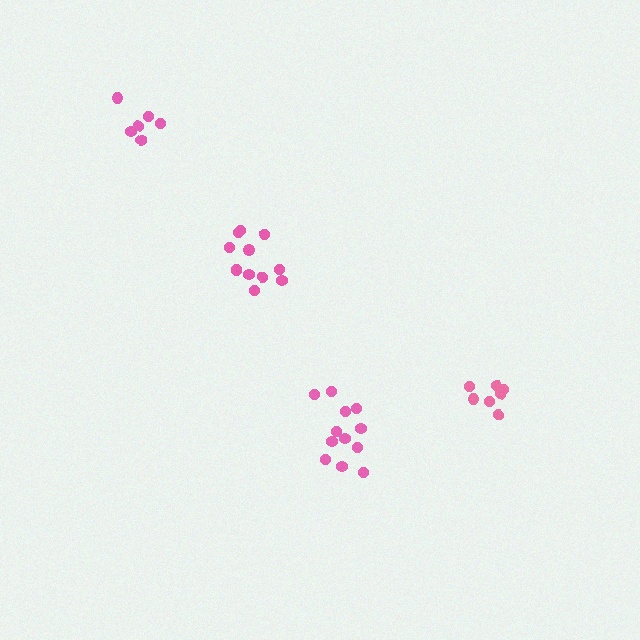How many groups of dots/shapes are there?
There are 4 groups.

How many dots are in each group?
Group 1: 12 dots, Group 2: 7 dots, Group 3: 6 dots, Group 4: 12 dots (37 total).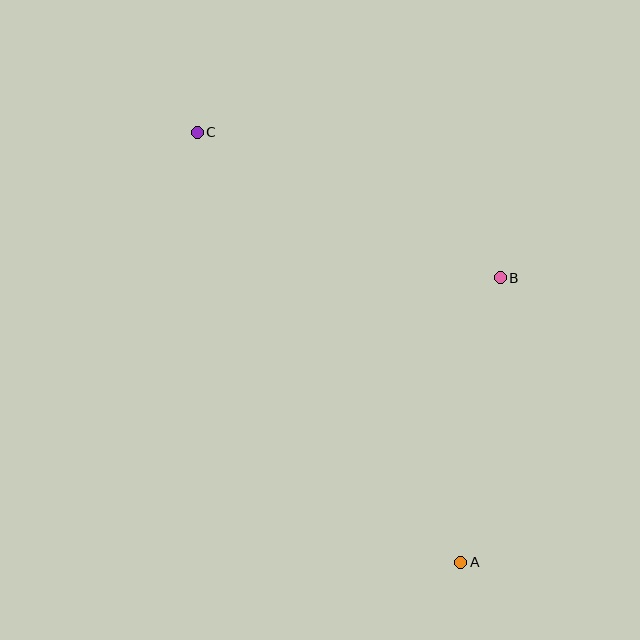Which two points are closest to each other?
Points A and B are closest to each other.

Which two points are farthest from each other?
Points A and C are farthest from each other.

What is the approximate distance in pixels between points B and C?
The distance between B and C is approximately 336 pixels.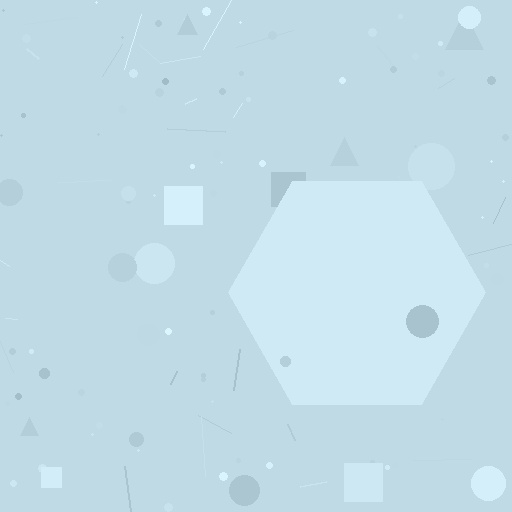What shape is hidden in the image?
A hexagon is hidden in the image.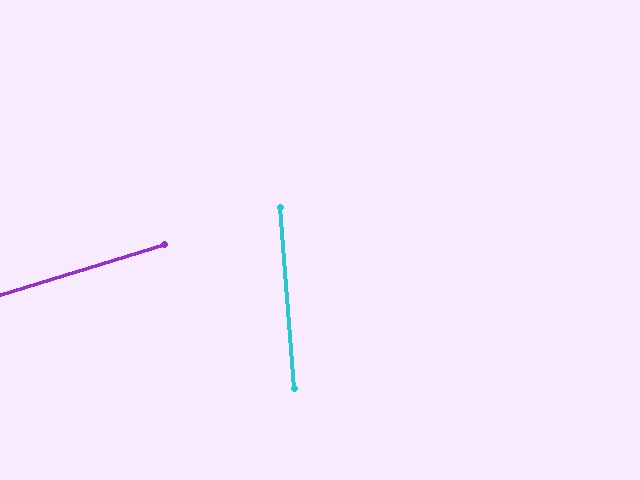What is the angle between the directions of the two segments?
Approximately 77 degrees.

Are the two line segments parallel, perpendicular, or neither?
Neither parallel nor perpendicular — they differ by about 77°.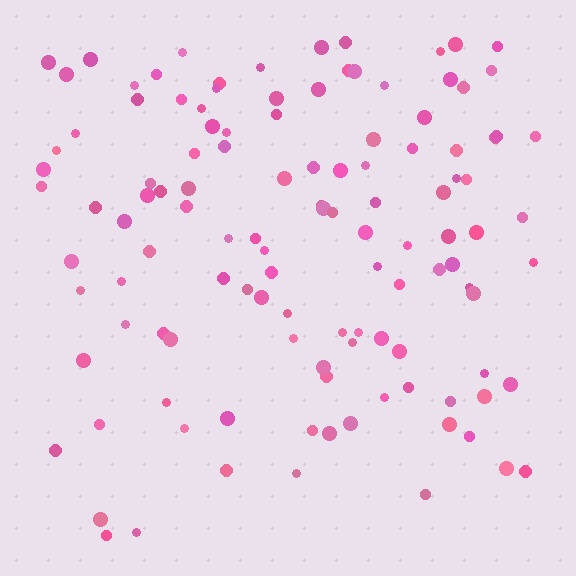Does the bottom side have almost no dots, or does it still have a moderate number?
Still a moderate number, just noticeably fewer than the top.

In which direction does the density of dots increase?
From bottom to top, with the top side densest.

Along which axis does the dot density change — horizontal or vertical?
Vertical.